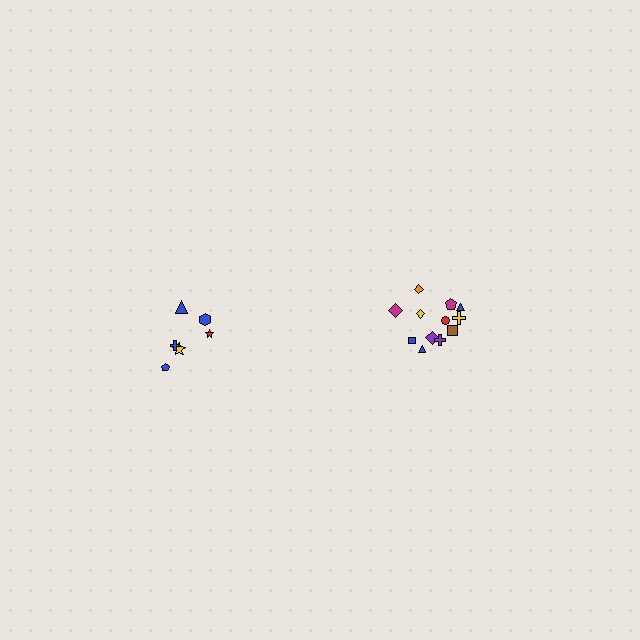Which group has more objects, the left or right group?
The right group.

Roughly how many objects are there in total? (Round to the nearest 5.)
Roughly 20 objects in total.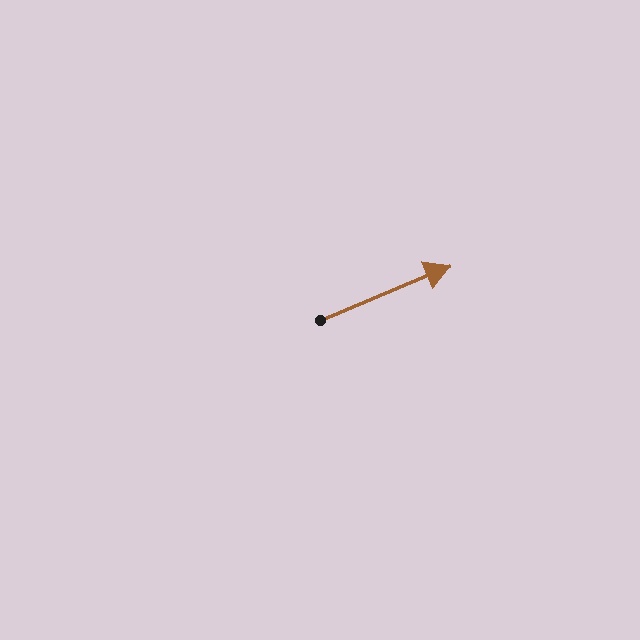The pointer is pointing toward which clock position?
Roughly 2 o'clock.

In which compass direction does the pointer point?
Northeast.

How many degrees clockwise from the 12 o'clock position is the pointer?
Approximately 67 degrees.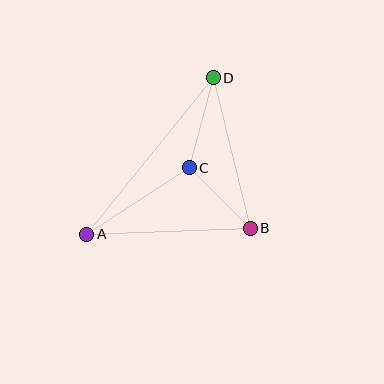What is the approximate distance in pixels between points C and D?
The distance between C and D is approximately 93 pixels.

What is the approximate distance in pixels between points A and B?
The distance between A and B is approximately 164 pixels.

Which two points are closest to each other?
Points B and C are closest to each other.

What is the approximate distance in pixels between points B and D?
The distance between B and D is approximately 155 pixels.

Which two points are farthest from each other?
Points A and D are farthest from each other.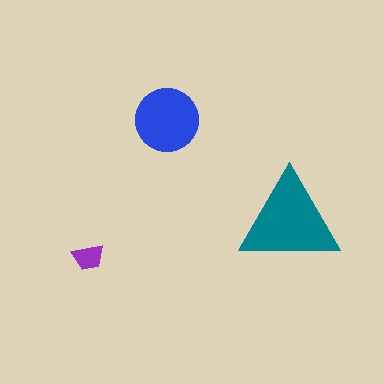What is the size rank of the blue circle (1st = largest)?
2nd.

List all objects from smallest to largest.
The purple trapezoid, the blue circle, the teal triangle.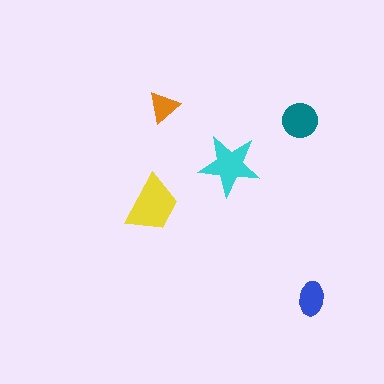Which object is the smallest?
The orange triangle.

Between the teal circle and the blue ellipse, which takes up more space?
The teal circle.